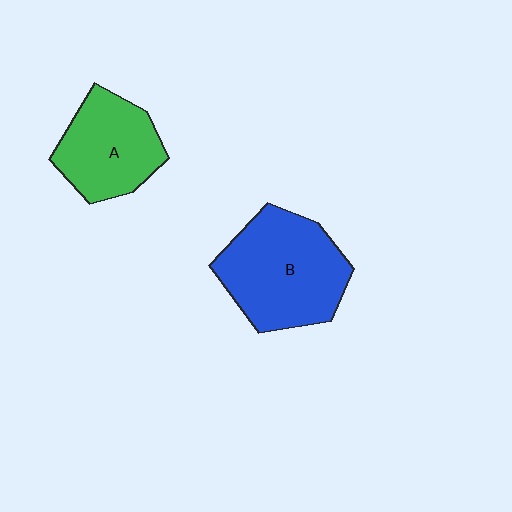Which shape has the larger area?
Shape B (blue).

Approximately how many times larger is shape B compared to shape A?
Approximately 1.4 times.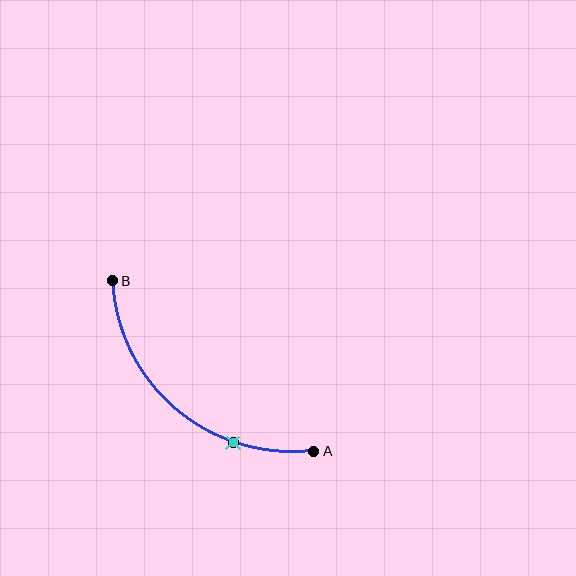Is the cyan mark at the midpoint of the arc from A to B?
No. The cyan mark lies on the arc but is closer to endpoint A. The arc midpoint would be at the point on the curve equidistant along the arc from both A and B.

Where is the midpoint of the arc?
The arc midpoint is the point on the curve farthest from the straight line joining A and B. It sits below and to the left of that line.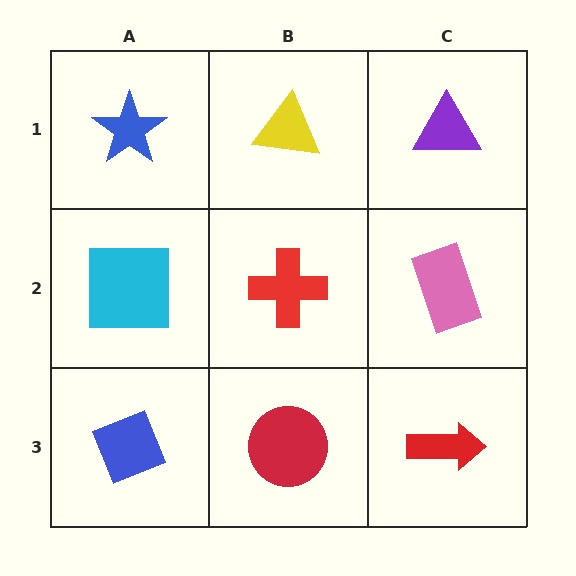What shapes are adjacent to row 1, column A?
A cyan square (row 2, column A), a yellow triangle (row 1, column B).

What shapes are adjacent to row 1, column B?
A red cross (row 2, column B), a blue star (row 1, column A), a purple triangle (row 1, column C).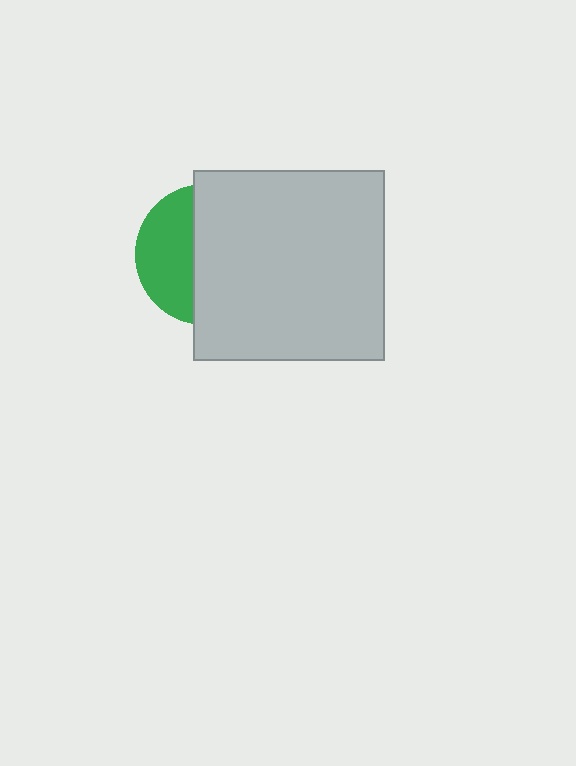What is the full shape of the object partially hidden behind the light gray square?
The partially hidden object is a green circle.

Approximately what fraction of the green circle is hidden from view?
Roughly 60% of the green circle is hidden behind the light gray square.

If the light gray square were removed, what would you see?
You would see the complete green circle.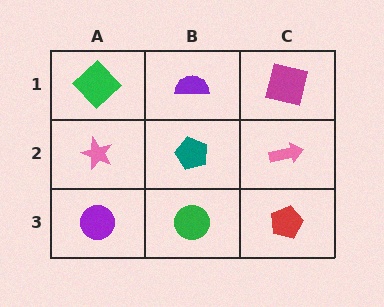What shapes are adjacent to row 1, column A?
A pink star (row 2, column A), a purple semicircle (row 1, column B).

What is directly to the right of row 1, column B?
A magenta square.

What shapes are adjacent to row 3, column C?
A pink arrow (row 2, column C), a green circle (row 3, column B).